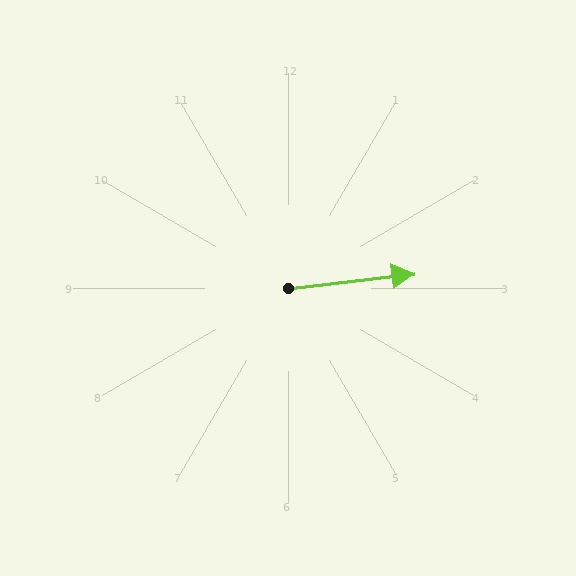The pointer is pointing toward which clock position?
Roughly 3 o'clock.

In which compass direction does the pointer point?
East.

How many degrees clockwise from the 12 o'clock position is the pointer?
Approximately 83 degrees.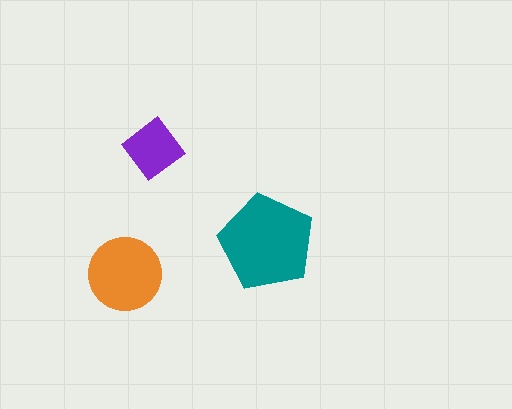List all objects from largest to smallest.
The teal pentagon, the orange circle, the purple diamond.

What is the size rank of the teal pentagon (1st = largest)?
1st.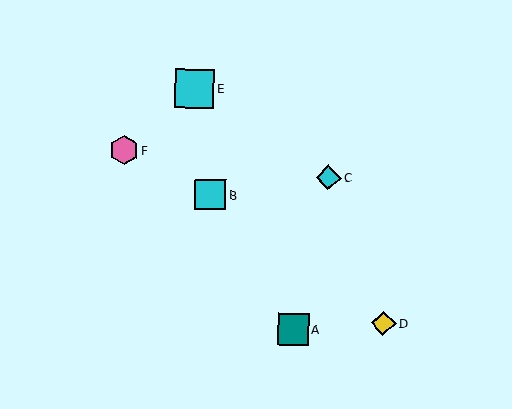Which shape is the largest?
The cyan square (labeled E) is the largest.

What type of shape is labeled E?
Shape E is a cyan square.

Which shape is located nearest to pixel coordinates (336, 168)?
The cyan diamond (labeled C) at (328, 178) is nearest to that location.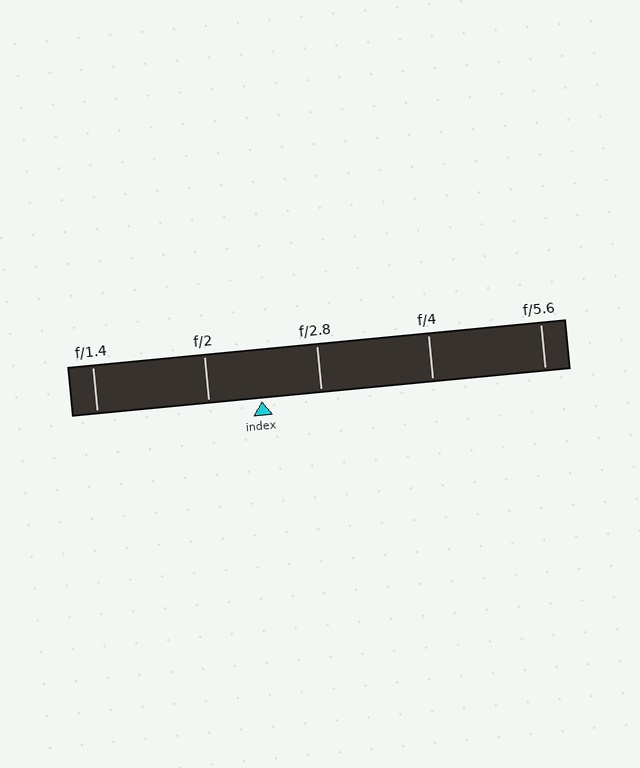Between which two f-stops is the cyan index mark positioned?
The index mark is between f/2 and f/2.8.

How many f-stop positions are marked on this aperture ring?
There are 5 f-stop positions marked.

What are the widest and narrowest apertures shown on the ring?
The widest aperture shown is f/1.4 and the narrowest is f/5.6.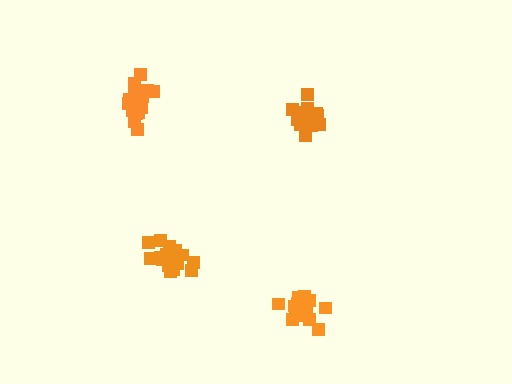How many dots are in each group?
Group 1: 16 dots, Group 2: 18 dots, Group 3: 15 dots, Group 4: 20 dots (69 total).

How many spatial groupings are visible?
There are 4 spatial groupings.